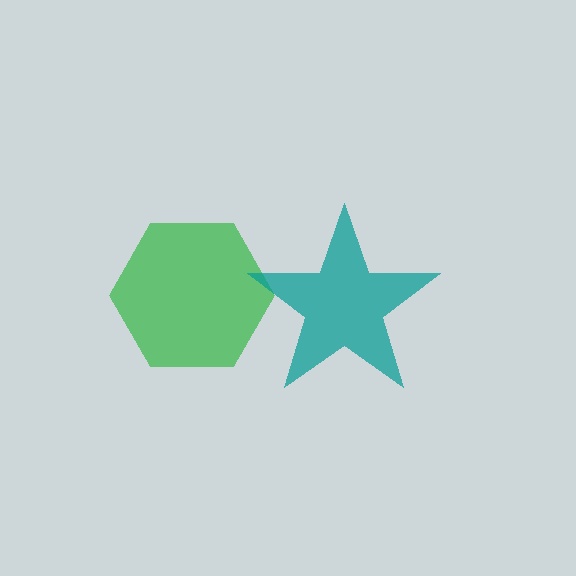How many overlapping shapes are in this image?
There are 2 overlapping shapes in the image.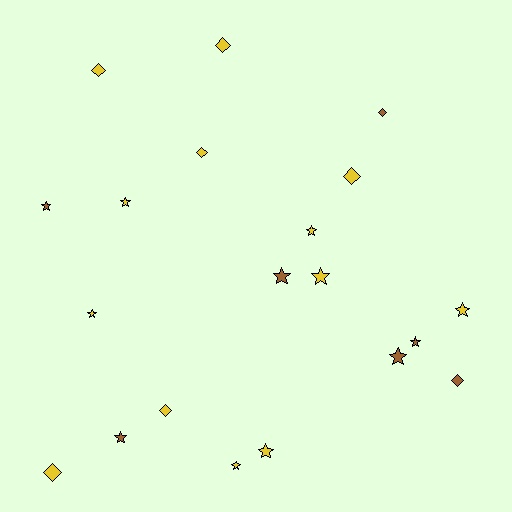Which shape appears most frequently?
Star, with 12 objects.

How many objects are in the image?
There are 20 objects.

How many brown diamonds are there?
There are 2 brown diamonds.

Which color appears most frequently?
Yellow, with 13 objects.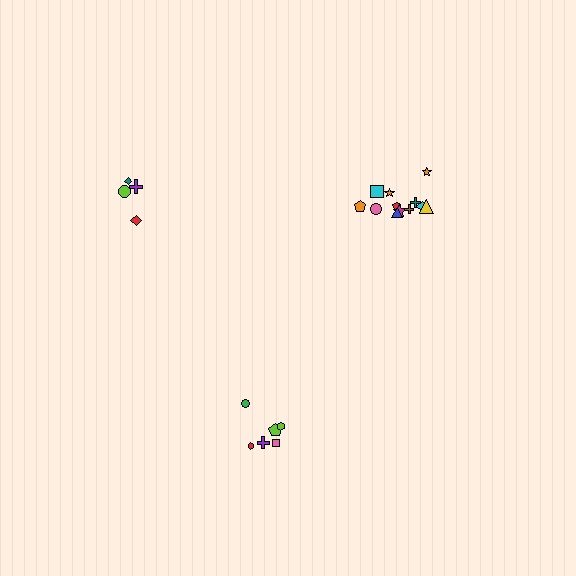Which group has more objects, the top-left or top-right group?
The top-right group.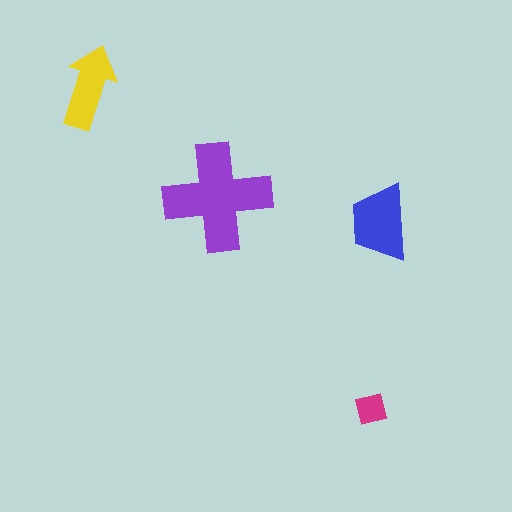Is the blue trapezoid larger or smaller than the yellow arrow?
Larger.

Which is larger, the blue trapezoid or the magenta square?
The blue trapezoid.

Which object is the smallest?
The magenta square.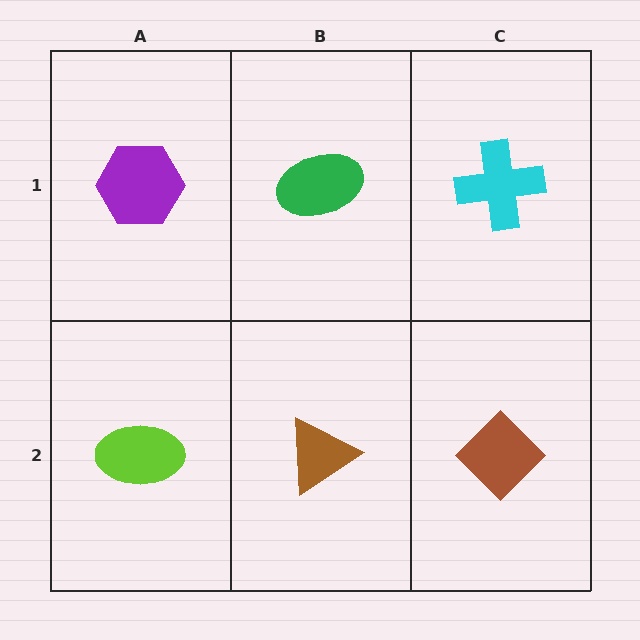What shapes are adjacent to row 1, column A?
A lime ellipse (row 2, column A), a green ellipse (row 1, column B).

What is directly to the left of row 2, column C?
A brown triangle.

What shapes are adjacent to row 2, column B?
A green ellipse (row 1, column B), a lime ellipse (row 2, column A), a brown diamond (row 2, column C).